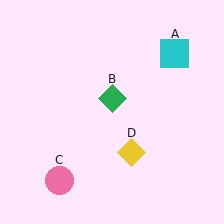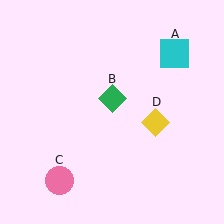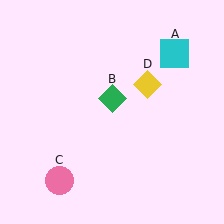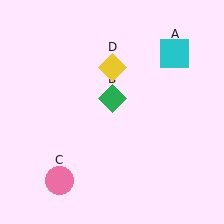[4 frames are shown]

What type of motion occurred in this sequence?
The yellow diamond (object D) rotated counterclockwise around the center of the scene.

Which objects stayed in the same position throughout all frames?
Cyan square (object A) and green diamond (object B) and pink circle (object C) remained stationary.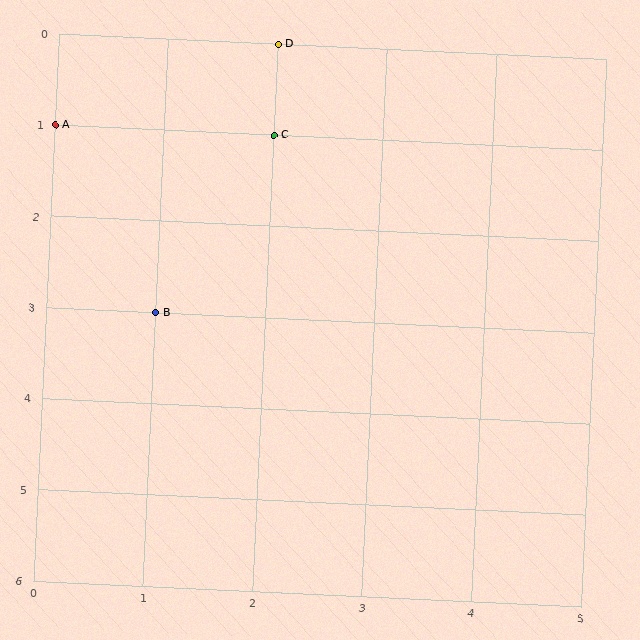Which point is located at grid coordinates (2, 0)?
Point D is at (2, 0).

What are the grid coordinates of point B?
Point B is at grid coordinates (1, 3).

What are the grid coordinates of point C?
Point C is at grid coordinates (2, 1).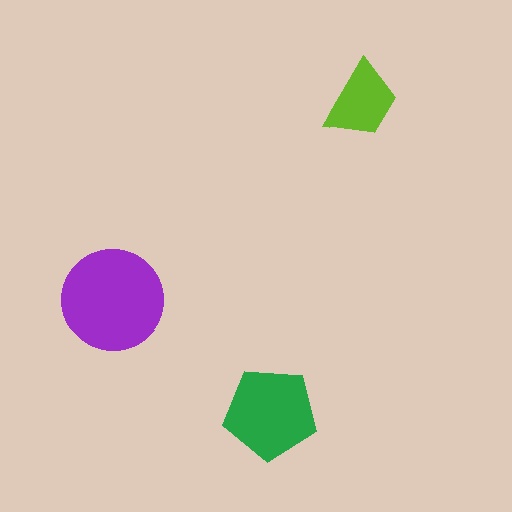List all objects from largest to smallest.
The purple circle, the green pentagon, the lime trapezoid.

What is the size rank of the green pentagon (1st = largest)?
2nd.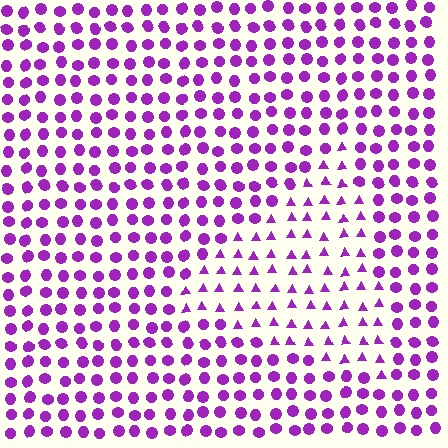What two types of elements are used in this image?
The image uses triangles inside the triangle region and circles outside it.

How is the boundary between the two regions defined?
The boundary is defined by a change in element shape: triangles inside vs. circles outside. All elements share the same color and spacing.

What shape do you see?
I see a triangle.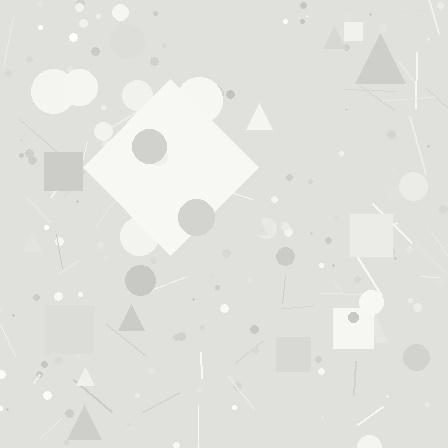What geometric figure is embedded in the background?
A diamond is embedded in the background.